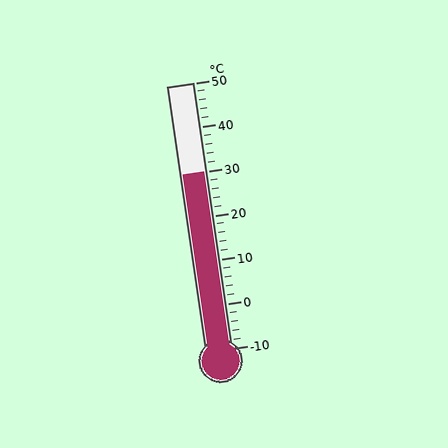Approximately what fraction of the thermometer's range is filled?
The thermometer is filled to approximately 65% of its range.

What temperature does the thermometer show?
The thermometer shows approximately 30°C.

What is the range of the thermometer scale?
The thermometer scale ranges from -10°C to 50°C.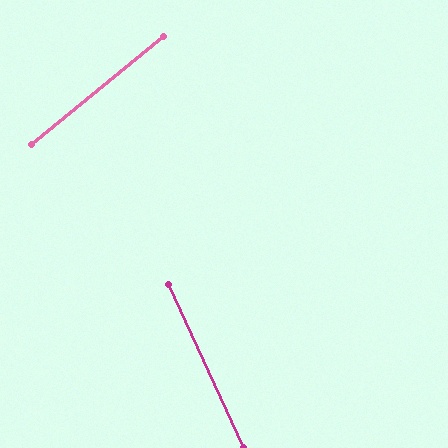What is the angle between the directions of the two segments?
Approximately 75 degrees.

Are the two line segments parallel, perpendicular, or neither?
Neither parallel nor perpendicular — they differ by about 75°.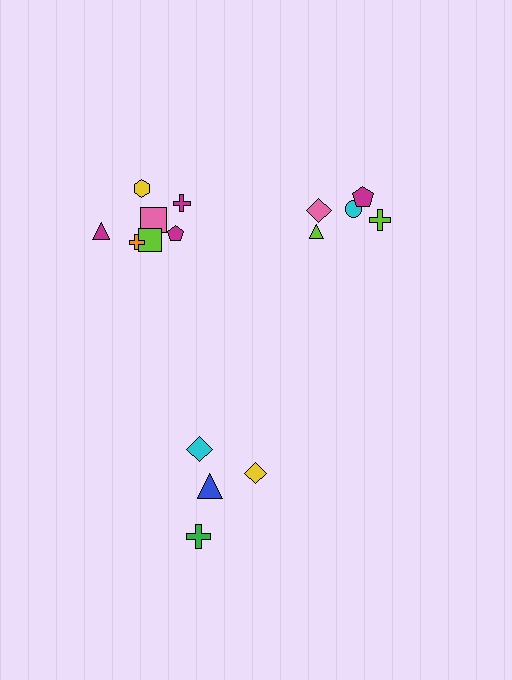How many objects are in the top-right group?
There are 5 objects.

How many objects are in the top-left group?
There are 7 objects.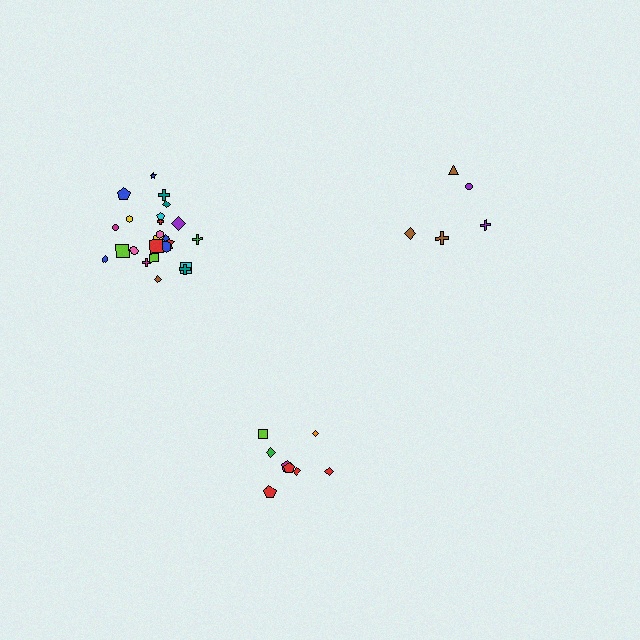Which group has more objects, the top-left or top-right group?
The top-left group.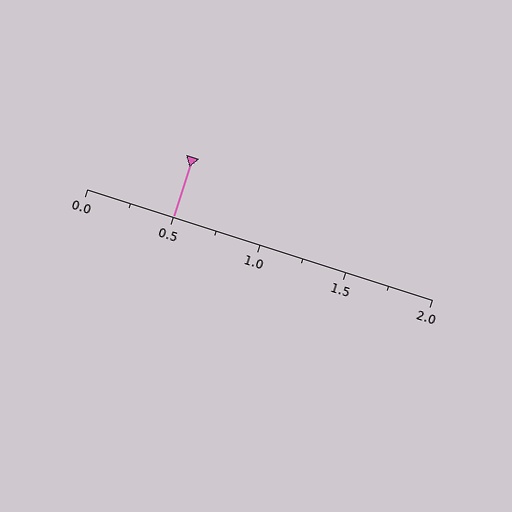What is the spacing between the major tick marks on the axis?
The major ticks are spaced 0.5 apart.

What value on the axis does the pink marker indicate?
The marker indicates approximately 0.5.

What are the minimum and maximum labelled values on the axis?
The axis runs from 0.0 to 2.0.